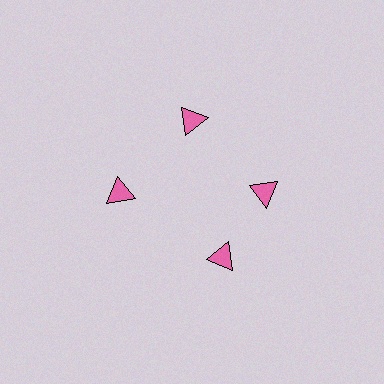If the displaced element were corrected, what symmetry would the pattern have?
It would have 4-fold rotational symmetry — the pattern would map onto itself every 90 degrees.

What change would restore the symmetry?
The symmetry would be restored by rotating it back into even spacing with its neighbors so that all 4 triangles sit at equal angles and equal distance from the center.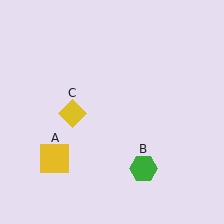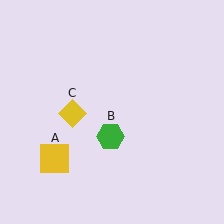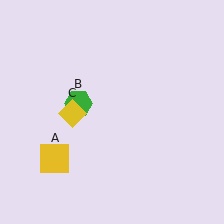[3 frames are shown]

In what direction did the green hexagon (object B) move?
The green hexagon (object B) moved up and to the left.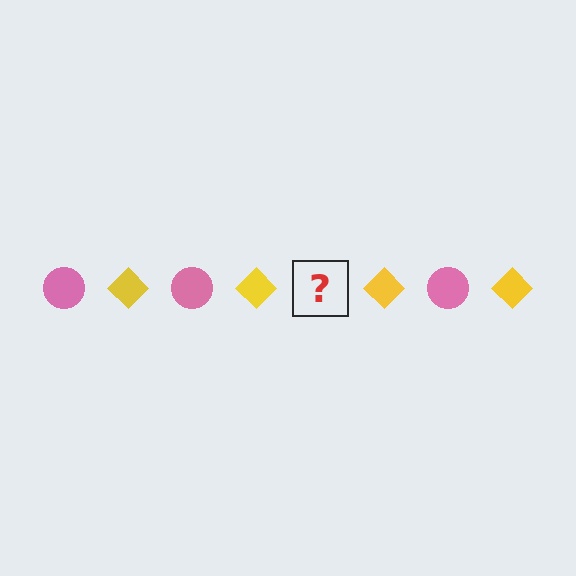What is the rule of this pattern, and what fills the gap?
The rule is that the pattern alternates between pink circle and yellow diamond. The gap should be filled with a pink circle.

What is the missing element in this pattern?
The missing element is a pink circle.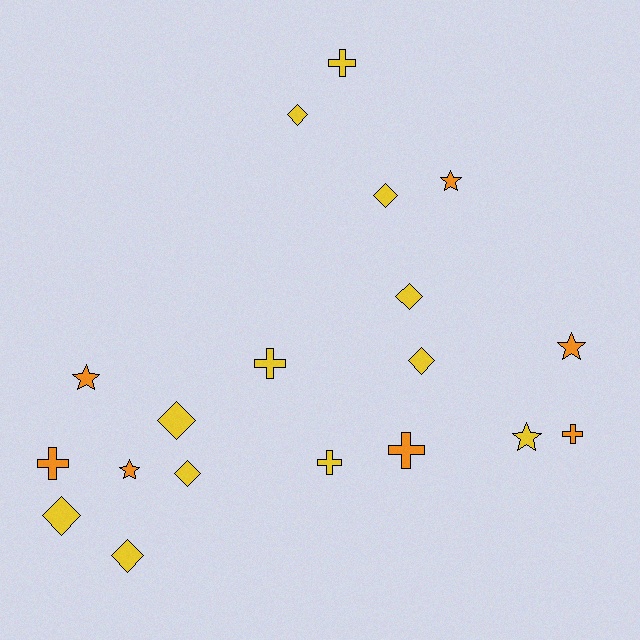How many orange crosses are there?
There are 3 orange crosses.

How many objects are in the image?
There are 19 objects.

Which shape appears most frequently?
Diamond, with 8 objects.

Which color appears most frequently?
Yellow, with 12 objects.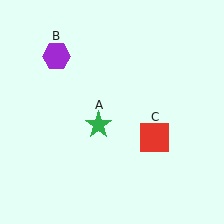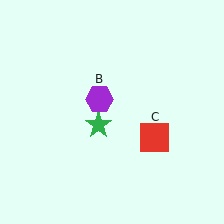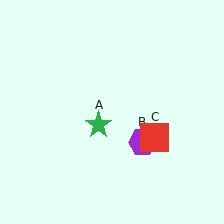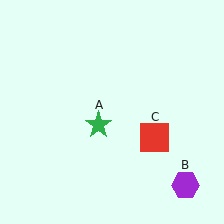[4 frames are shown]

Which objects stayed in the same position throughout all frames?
Green star (object A) and red square (object C) remained stationary.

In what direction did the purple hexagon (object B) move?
The purple hexagon (object B) moved down and to the right.